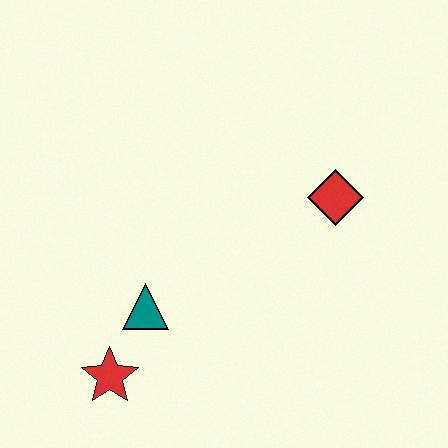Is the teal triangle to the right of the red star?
Yes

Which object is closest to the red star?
The teal triangle is closest to the red star.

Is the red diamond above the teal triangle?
Yes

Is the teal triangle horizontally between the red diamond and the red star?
Yes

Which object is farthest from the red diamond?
The red star is farthest from the red diamond.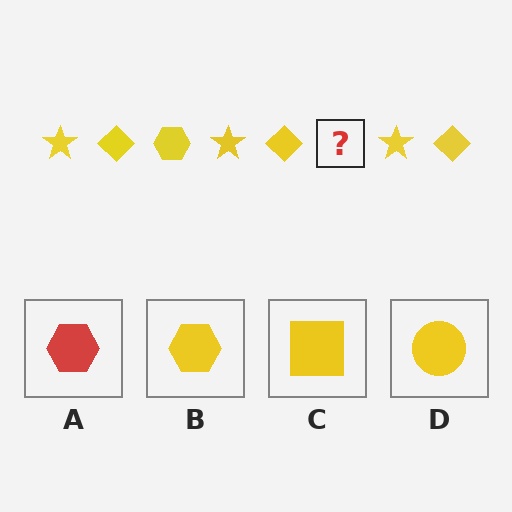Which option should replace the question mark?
Option B.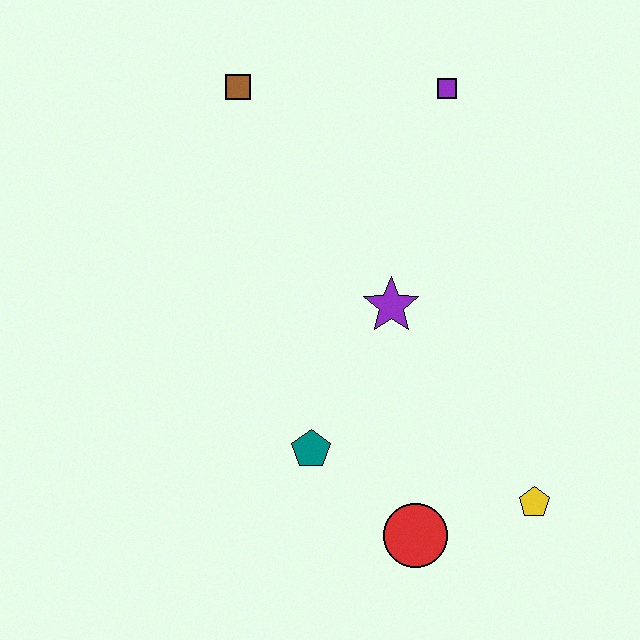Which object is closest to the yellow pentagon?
The red circle is closest to the yellow pentagon.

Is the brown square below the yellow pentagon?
No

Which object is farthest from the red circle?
The brown square is farthest from the red circle.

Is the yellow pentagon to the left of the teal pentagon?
No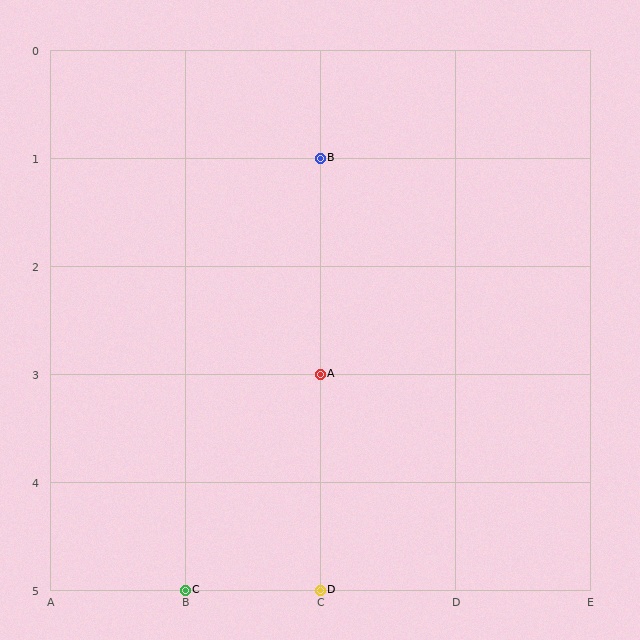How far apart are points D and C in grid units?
Points D and C are 1 column apart.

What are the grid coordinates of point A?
Point A is at grid coordinates (C, 3).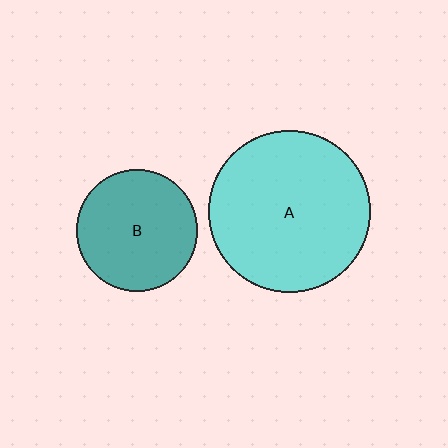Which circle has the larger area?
Circle A (cyan).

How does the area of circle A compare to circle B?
Approximately 1.8 times.